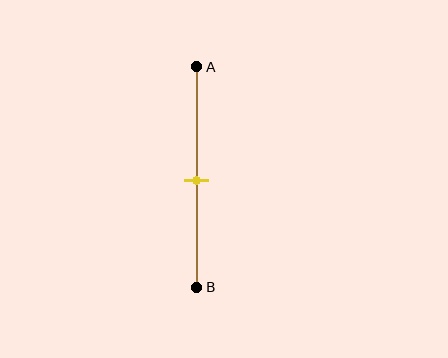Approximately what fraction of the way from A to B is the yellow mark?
The yellow mark is approximately 50% of the way from A to B.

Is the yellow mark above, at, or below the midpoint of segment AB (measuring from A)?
The yellow mark is approximately at the midpoint of segment AB.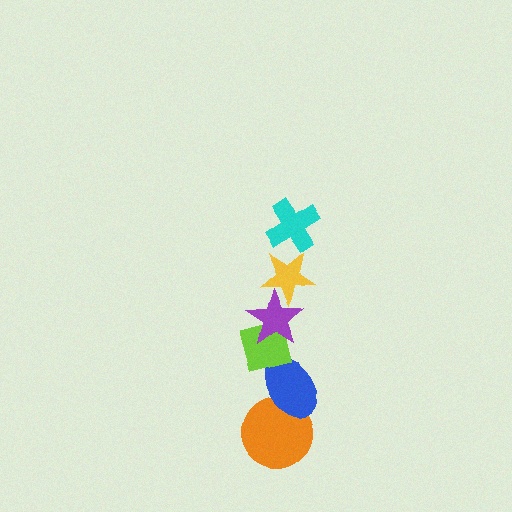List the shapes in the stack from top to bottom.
From top to bottom: the cyan cross, the yellow star, the purple star, the lime square, the blue ellipse, the orange circle.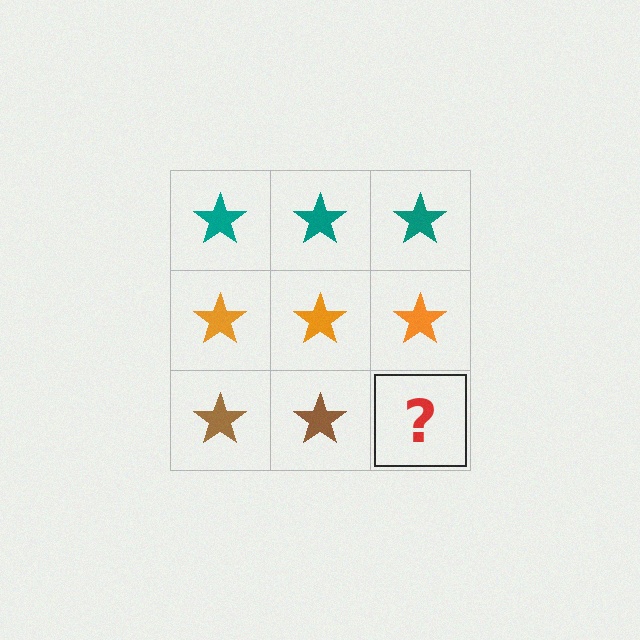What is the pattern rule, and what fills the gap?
The rule is that each row has a consistent color. The gap should be filled with a brown star.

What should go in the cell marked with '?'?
The missing cell should contain a brown star.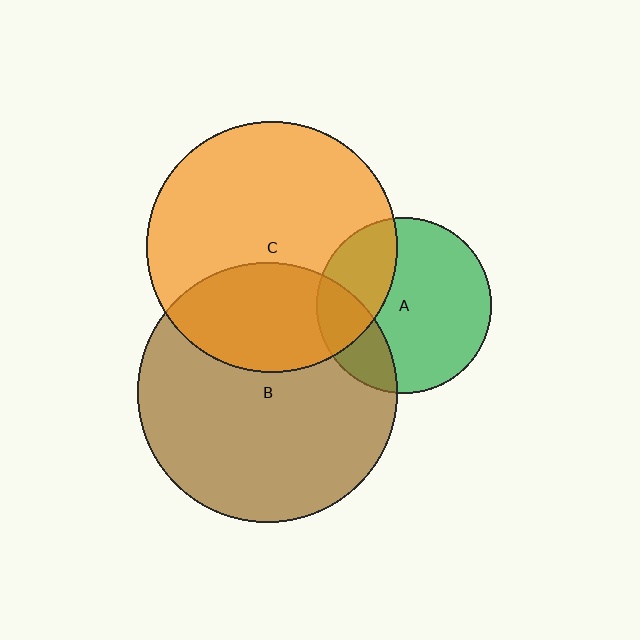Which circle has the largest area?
Circle B (brown).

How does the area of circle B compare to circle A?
Approximately 2.2 times.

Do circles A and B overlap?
Yes.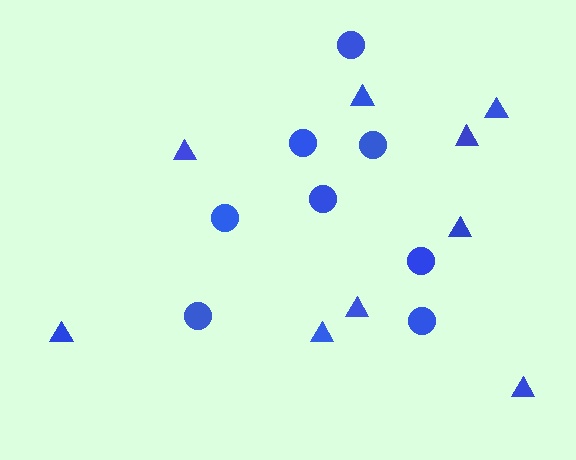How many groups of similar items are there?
There are 2 groups: one group of circles (8) and one group of triangles (9).